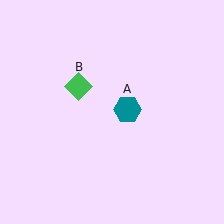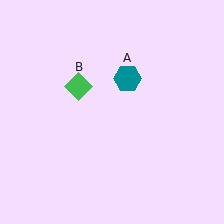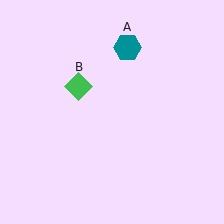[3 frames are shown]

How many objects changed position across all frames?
1 object changed position: teal hexagon (object A).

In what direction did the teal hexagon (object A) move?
The teal hexagon (object A) moved up.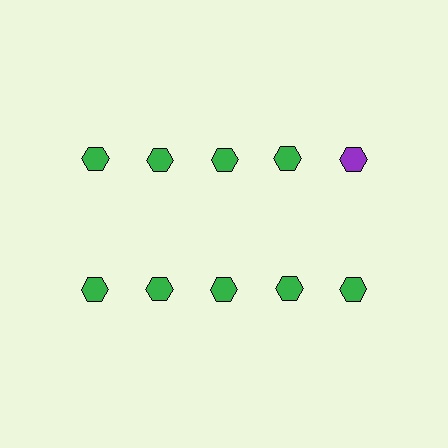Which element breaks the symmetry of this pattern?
The purple hexagon in the top row, rightmost column breaks the symmetry. All other shapes are green hexagons.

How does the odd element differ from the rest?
It has a different color: purple instead of green.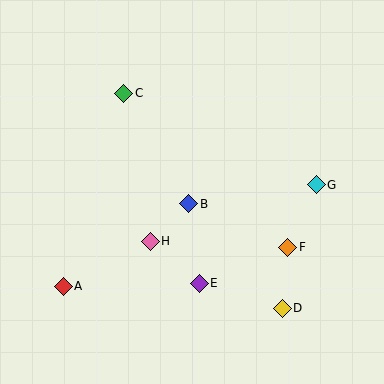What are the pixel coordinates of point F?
Point F is at (288, 247).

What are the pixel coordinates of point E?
Point E is at (199, 283).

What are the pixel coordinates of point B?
Point B is at (189, 204).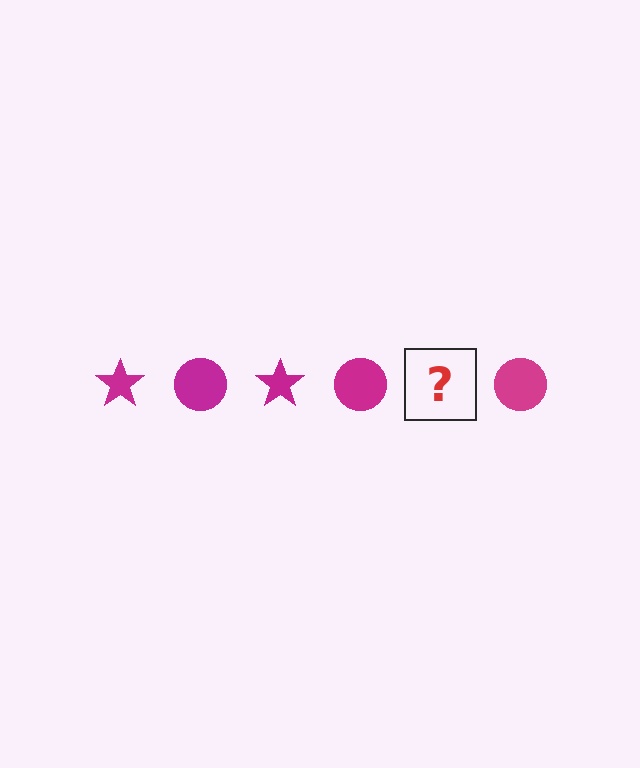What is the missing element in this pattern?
The missing element is a magenta star.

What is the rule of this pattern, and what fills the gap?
The rule is that the pattern cycles through star, circle shapes in magenta. The gap should be filled with a magenta star.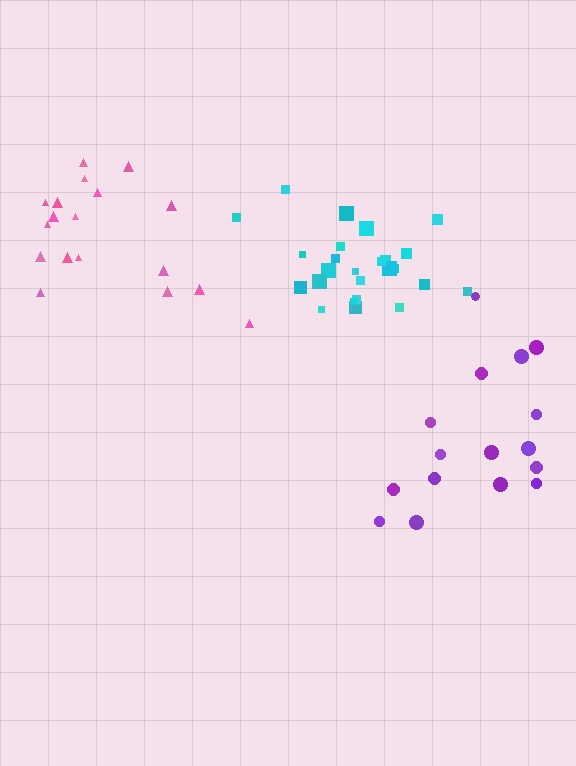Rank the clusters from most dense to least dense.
cyan, pink, purple.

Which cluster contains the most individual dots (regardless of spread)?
Cyan (26).